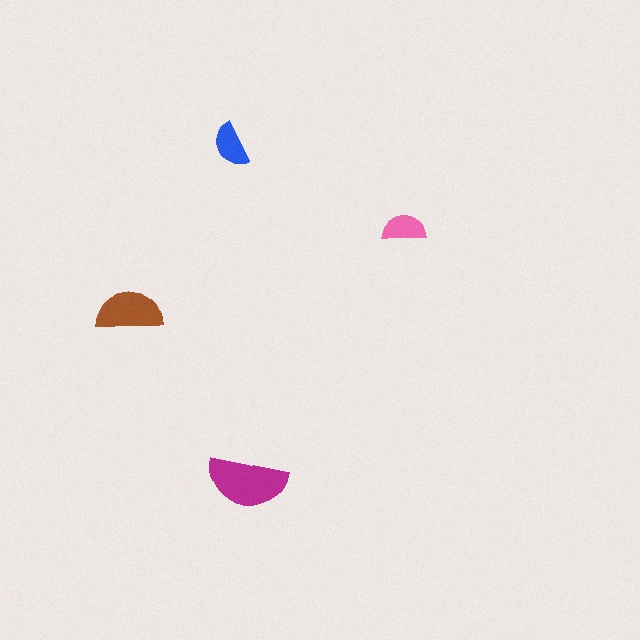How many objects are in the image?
There are 4 objects in the image.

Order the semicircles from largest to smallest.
the magenta one, the brown one, the blue one, the pink one.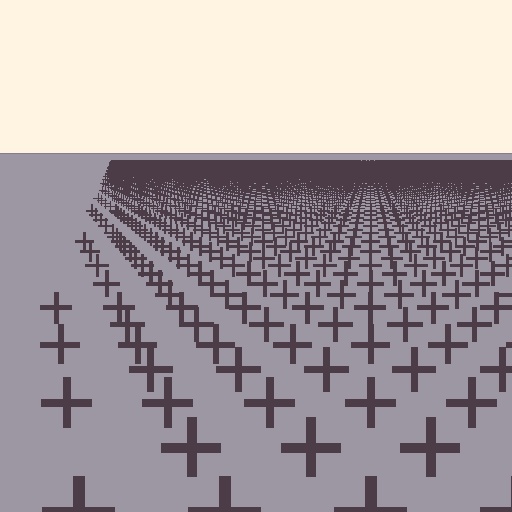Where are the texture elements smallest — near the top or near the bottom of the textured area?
Near the top.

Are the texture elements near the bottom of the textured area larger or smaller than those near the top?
Larger. Near the bottom, elements are closer to the viewer and appear at a bigger on-screen size.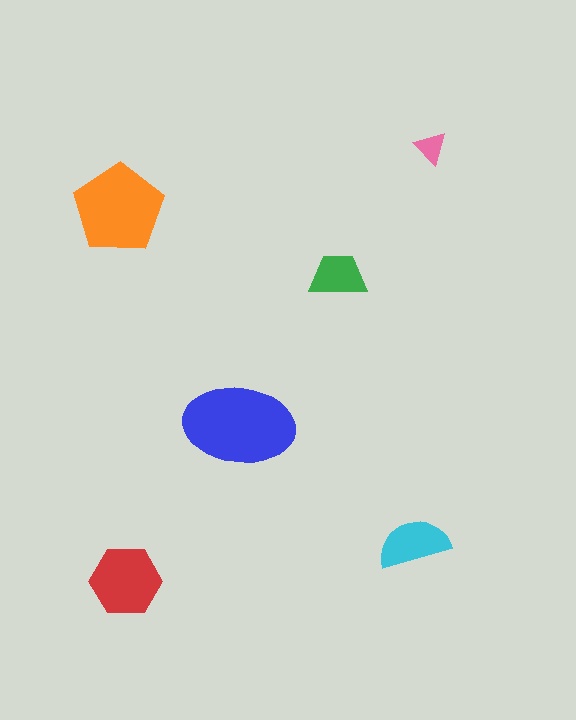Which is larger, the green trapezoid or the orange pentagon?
The orange pentagon.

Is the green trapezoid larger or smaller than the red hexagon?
Smaller.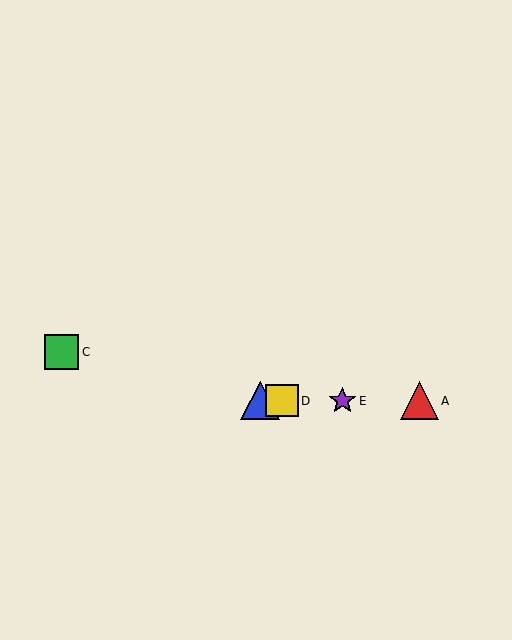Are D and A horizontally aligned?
Yes, both are at y≈401.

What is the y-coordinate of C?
Object C is at y≈352.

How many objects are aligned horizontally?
4 objects (A, B, D, E) are aligned horizontally.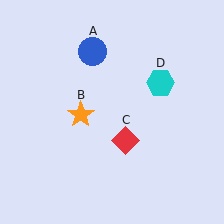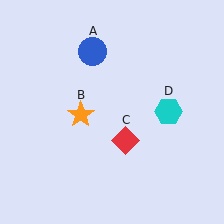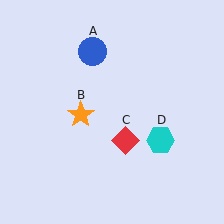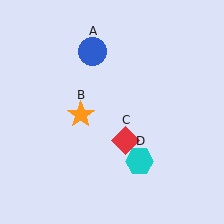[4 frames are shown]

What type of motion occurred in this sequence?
The cyan hexagon (object D) rotated clockwise around the center of the scene.